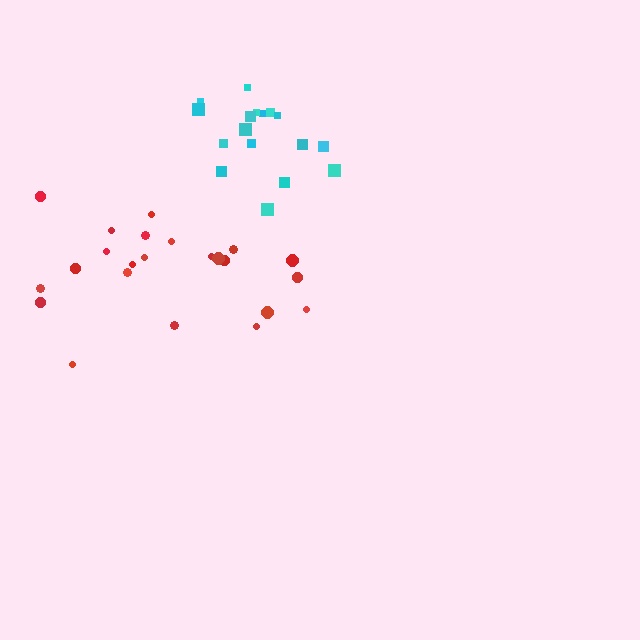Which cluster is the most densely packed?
Cyan.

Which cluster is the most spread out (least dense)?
Red.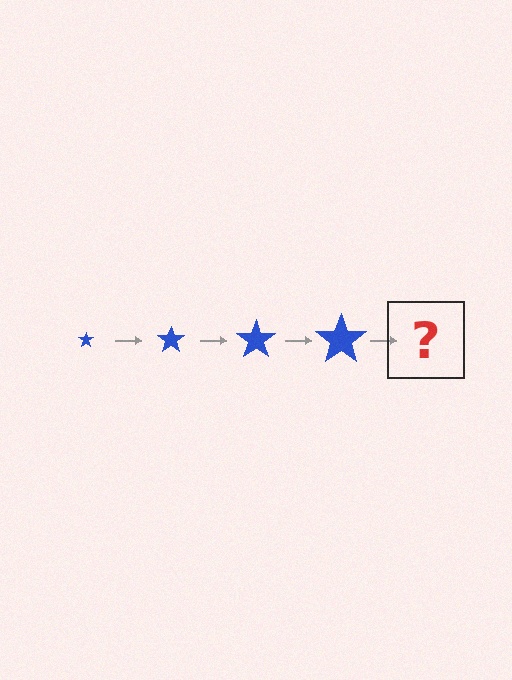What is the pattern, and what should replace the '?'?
The pattern is that the star gets progressively larger each step. The '?' should be a blue star, larger than the previous one.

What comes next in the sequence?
The next element should be a blue star, larger than the previous one.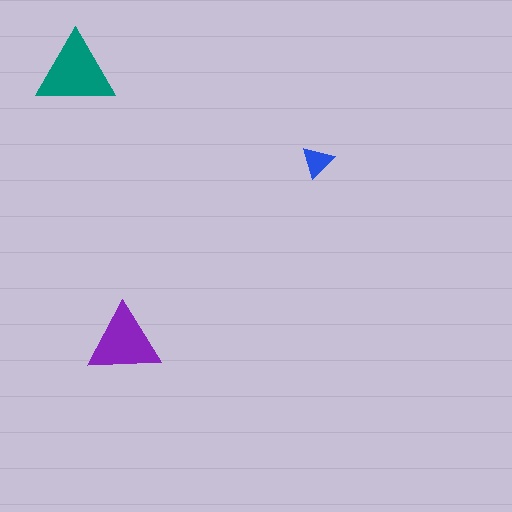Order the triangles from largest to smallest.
the teal one, the purple one, the blue one.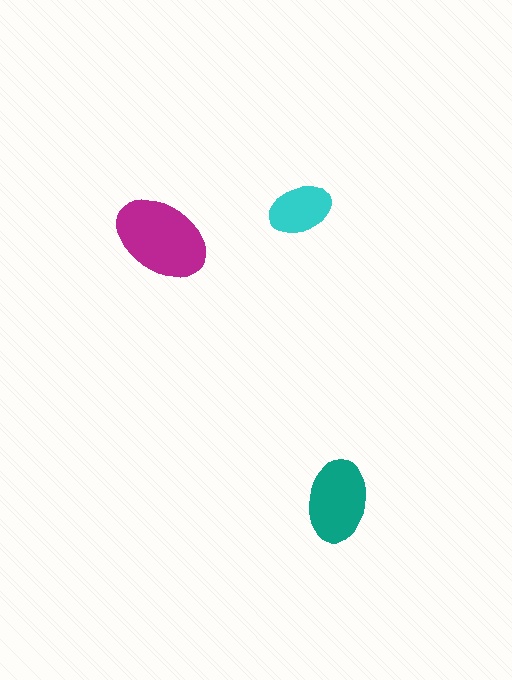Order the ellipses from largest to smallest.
the magenta one, the teal one, the cyan one.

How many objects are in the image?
There are 3 objects in the image.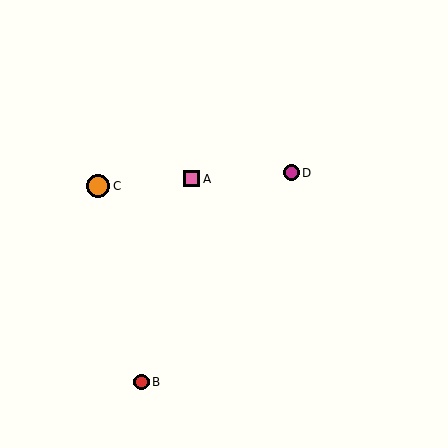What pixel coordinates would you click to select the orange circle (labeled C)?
Click at (98, 186) to select the orange circle C.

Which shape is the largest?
The orange circle (labeled C) is the largest.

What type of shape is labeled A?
Shape A is a pink square.